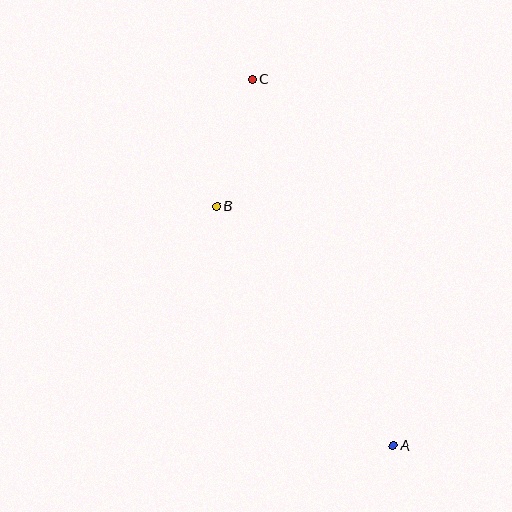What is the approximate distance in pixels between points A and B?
The distance between A and B is approximately 297 pixels.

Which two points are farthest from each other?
Points A and C are farthest from each other.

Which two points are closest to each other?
Points B and C are closest to each other.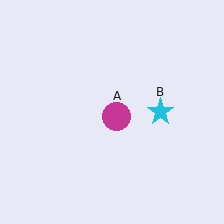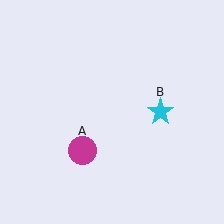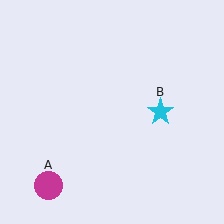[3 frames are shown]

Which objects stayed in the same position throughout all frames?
Cyan star (object B) remained stationary.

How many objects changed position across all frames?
1 object changed position: magenta circle (object A).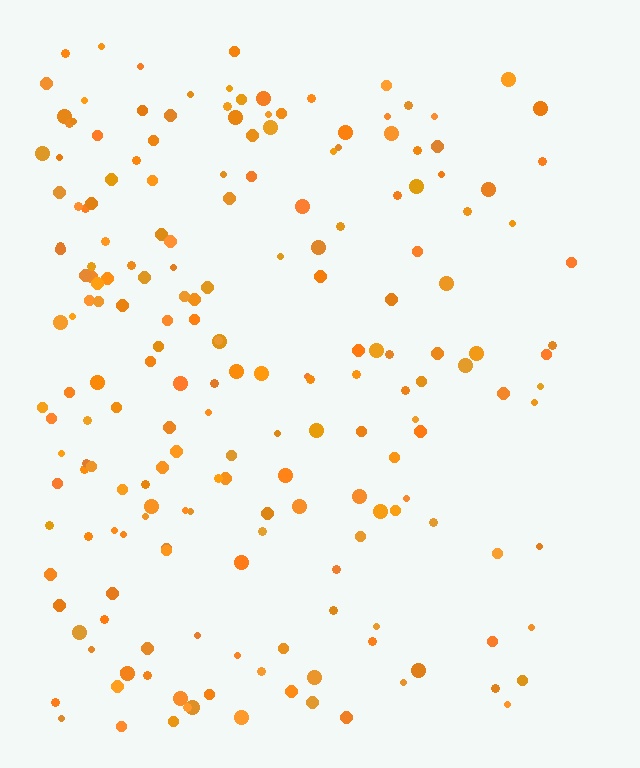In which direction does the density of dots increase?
From right to left, with the left side densest.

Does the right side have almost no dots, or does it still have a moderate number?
Still a moderate number, just noticeably fewer than the left.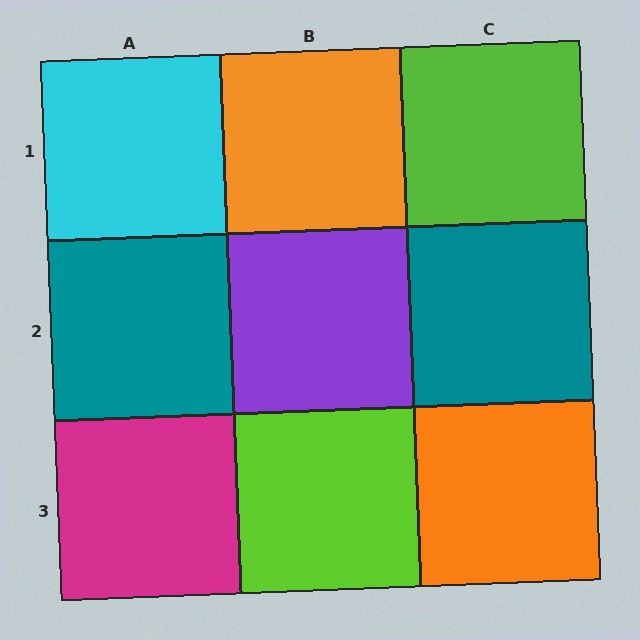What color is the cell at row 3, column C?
Orange.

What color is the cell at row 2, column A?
Teal.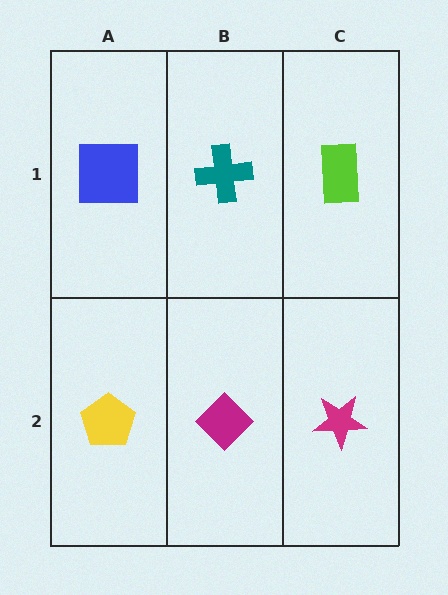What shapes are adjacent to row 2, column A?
A blue square (row 1, column A), a magenta diamond (row 2, column B).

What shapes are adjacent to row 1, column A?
A yellow pentagon (row 2, column A), a teal cross (row 1, column B).